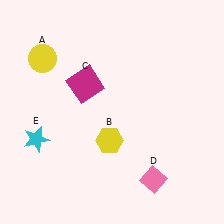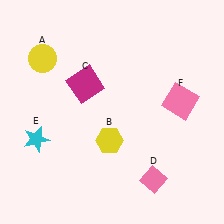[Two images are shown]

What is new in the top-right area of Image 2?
A pink square (F) was added in the top-right area of Image 2.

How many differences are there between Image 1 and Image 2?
There is 1 difference between the two images.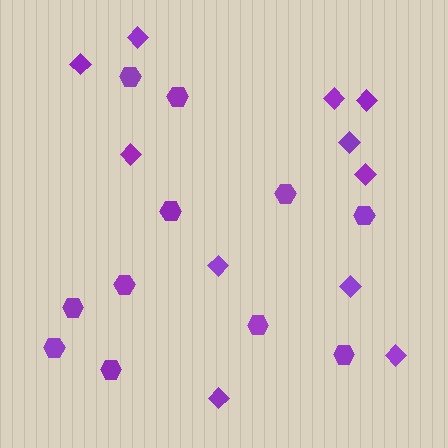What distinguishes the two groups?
There are 2 groups: one group of diamonds (11) and one group of hexagons (11).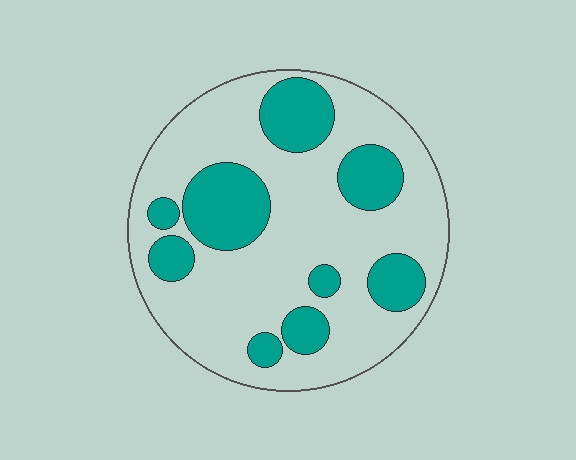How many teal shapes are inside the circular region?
9.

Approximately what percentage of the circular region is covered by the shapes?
Approximately 30%.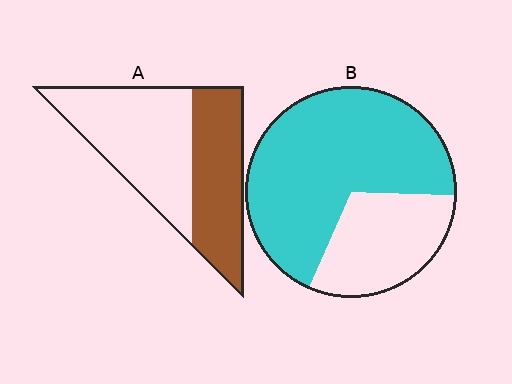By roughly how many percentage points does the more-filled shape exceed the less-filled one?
By roughly 25 percentage points (B over A).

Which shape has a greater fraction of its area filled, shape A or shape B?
Shape B.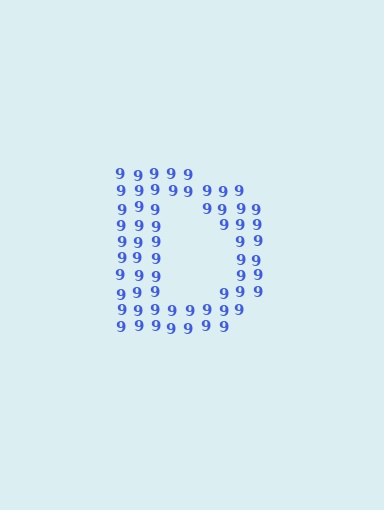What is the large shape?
The large shape is the letter D.